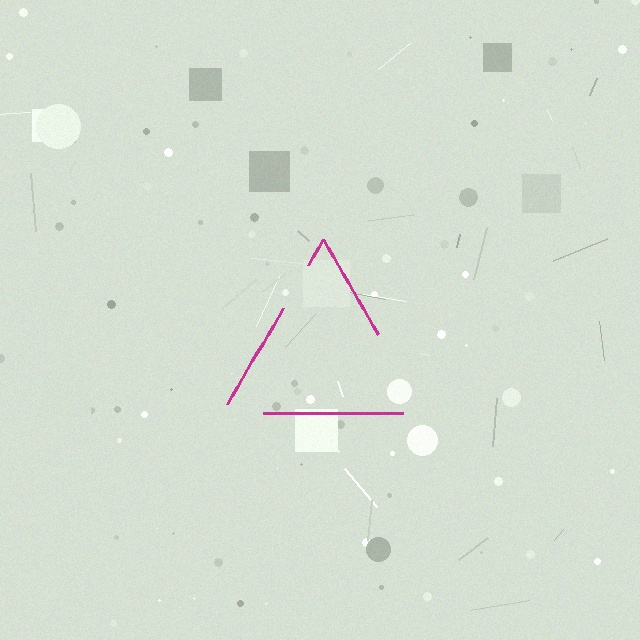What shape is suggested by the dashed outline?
The dashed outline suggests a triangle.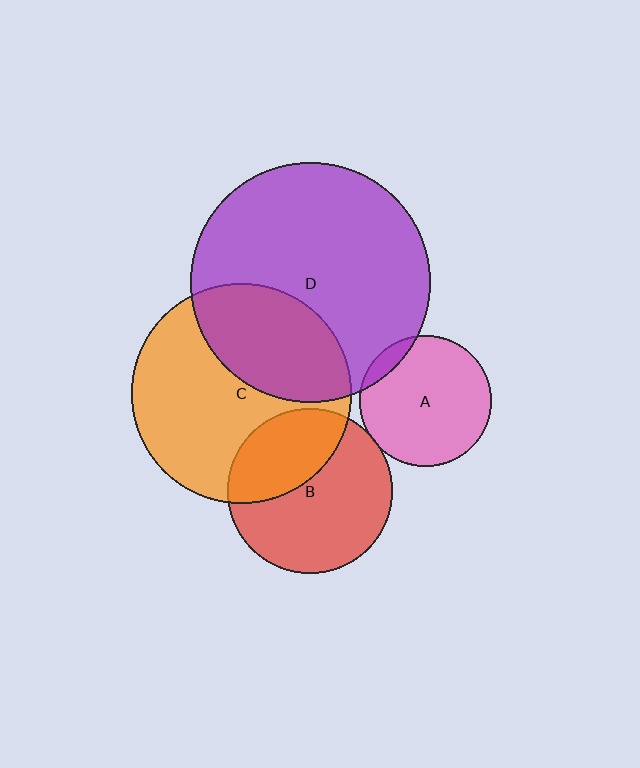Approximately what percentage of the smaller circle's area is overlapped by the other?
Approximately 35%.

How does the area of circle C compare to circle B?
Approximately 1.8 times.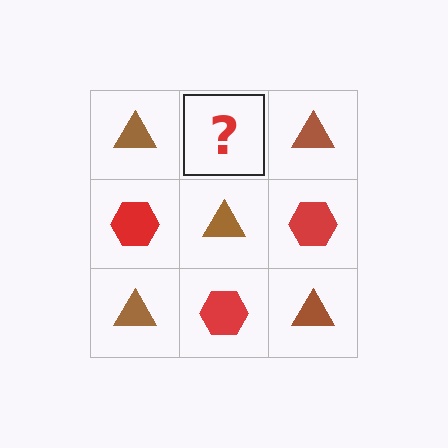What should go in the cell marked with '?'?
The missing cell should contain a red hexagon.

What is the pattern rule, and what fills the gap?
The rule is that it alternates brown triangle and red hexagon in a checkerboard pattern. The gap should be filled with a red hexagon.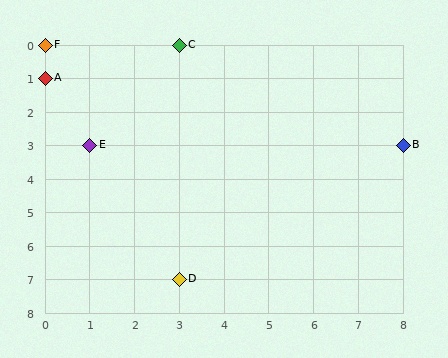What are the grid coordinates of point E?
Point E is at grid coordinates (1, 3).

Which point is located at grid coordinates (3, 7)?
Point D is at (3, 7).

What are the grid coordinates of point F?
Point F is at grid coordinates (0, 0).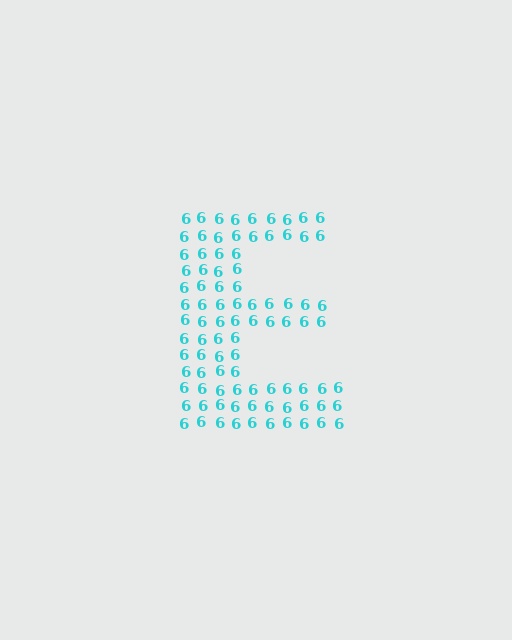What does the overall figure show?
The overall figure shows the letter E.